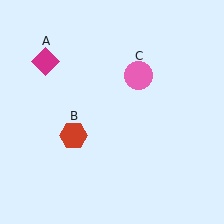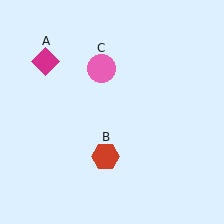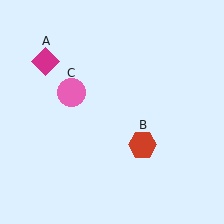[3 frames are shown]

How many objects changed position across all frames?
2 objects changed position: red hexagon (object B), pink circle (object C).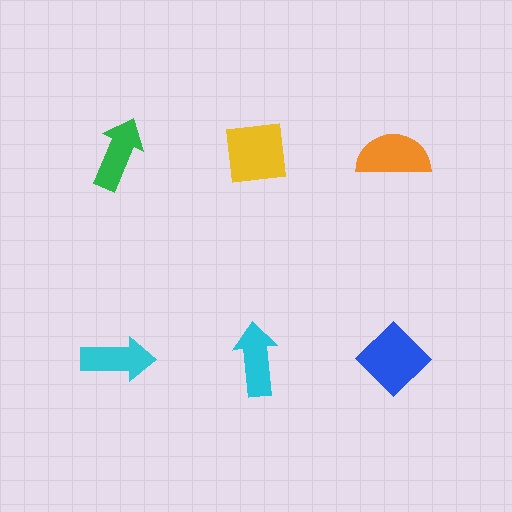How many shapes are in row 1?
3 shapes.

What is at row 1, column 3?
An orange semicircle.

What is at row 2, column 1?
A cyan arrow.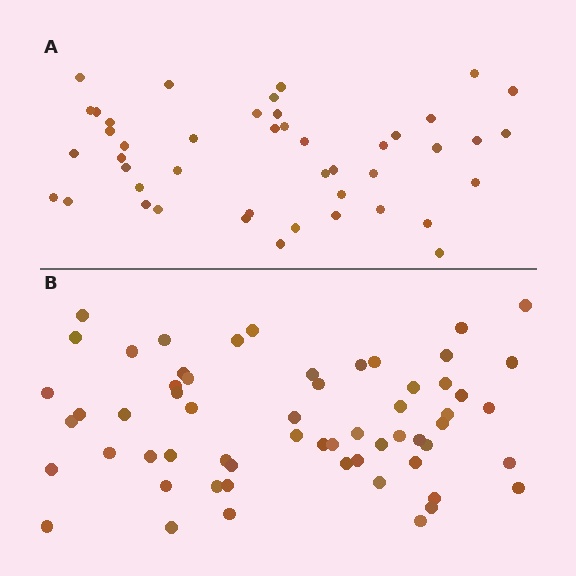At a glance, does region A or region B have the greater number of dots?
Region B (the bottom region) has more dots.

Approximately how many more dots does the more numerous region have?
Region B has approximately 15 more dots than region A.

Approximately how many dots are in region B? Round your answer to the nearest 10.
About 60 dots.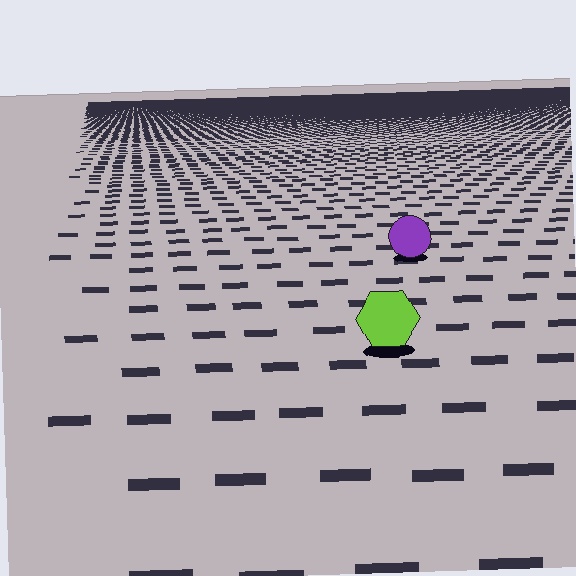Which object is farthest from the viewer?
The purple circle is farthest from the viewer. It appears smaller and the ground texture around it is denser.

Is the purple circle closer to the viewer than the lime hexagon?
No. The lime hexagon is closer — you can tell from the texture gradient: the ground texture is coarser near it.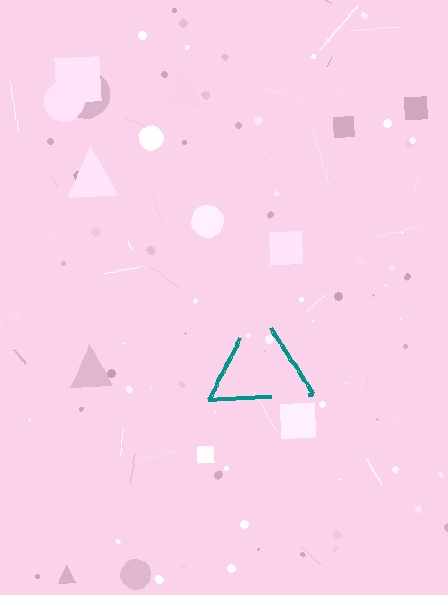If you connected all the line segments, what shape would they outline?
They would outline a triangle.